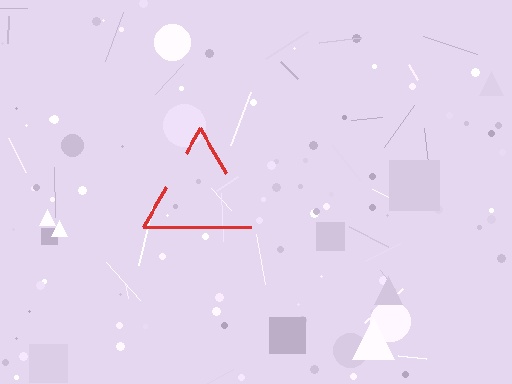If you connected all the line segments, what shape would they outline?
They would outline a triangle.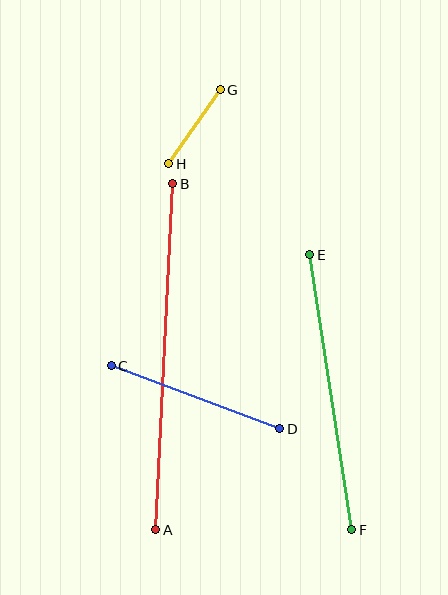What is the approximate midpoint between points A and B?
The midpoint is at approximately (164, 357) pixels.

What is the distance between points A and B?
The distance is approximately 347 pixels.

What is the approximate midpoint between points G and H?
The midpoint is at approximately (195, 127) pixels.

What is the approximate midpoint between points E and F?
The midpoint is at approximately (331, 392) pixels.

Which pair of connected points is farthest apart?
Points A and B are farthest apart.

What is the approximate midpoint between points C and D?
The midpoint is at approximately (195, 397) pixels.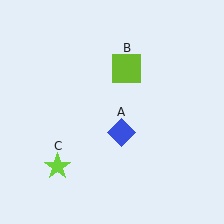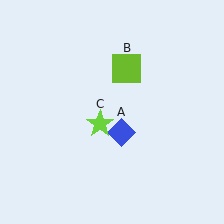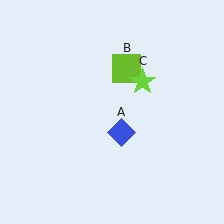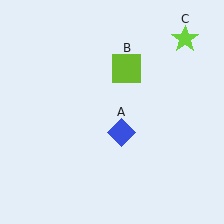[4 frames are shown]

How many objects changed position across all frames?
1 object changed position: lime star (object C).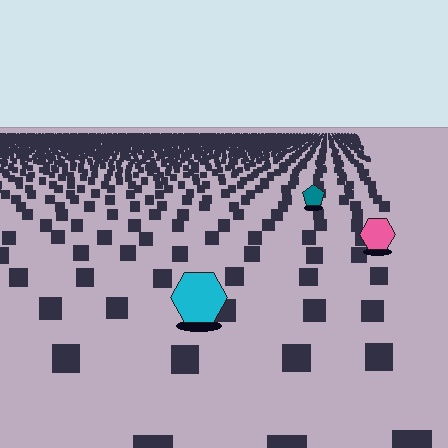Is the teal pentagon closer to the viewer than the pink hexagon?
No. The pink hexagon is closer — you can tell from the texture gradient: the ground texture is coarser near it.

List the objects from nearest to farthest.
From nearest to farthest: the cyan hexagon, the pink hexagon, the teal pentagon.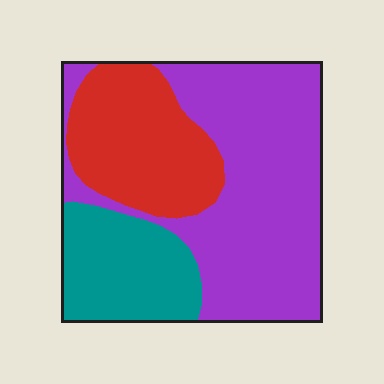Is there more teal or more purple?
Purple.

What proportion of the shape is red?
Red takes up about one quarter (1/4) of the shape.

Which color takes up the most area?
Purple, at roughly 55%.